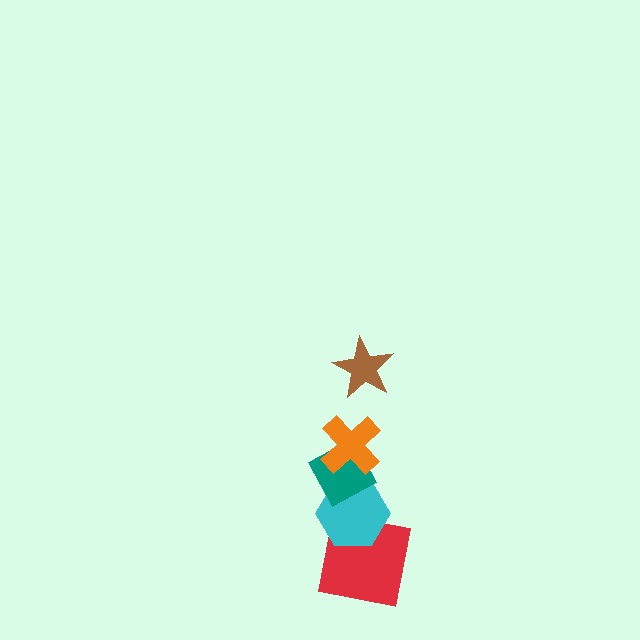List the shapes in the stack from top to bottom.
From top to bottom: the brown star, the orange cross, the teal diamond, the cyan hexagon, the red square.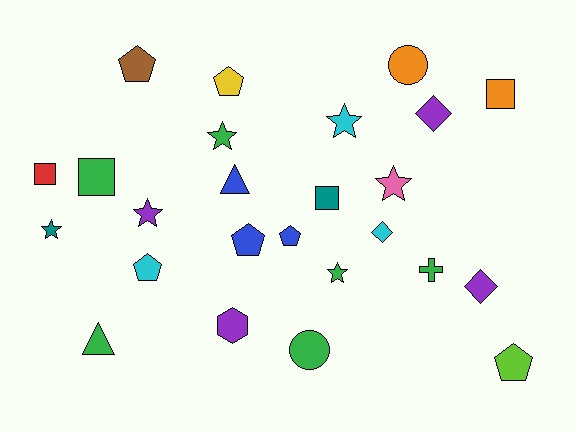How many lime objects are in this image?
There is 1 lime object.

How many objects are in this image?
There are 25 objects.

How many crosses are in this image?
There is 1 cross.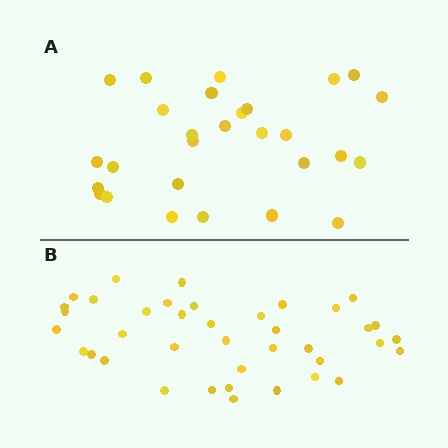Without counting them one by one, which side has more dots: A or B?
Region B (the bottom region) has more dots.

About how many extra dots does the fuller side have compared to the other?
Region B has roughly 12 or so more dots than region A.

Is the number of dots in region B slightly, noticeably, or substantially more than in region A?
Region B has noticeably more, but not dramatically so. The ratio is roughly 1.4 to 1.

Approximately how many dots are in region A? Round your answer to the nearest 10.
About 30 dots. (The exact count is 28, which rounds to 30.)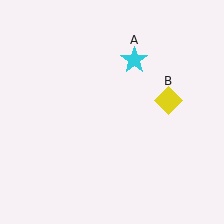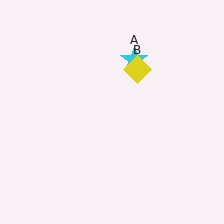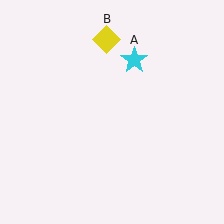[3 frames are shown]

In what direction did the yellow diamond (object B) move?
The yellow diamond (object B) moved up and to the left.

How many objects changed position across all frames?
1 object changed position: yellow diamond (object B).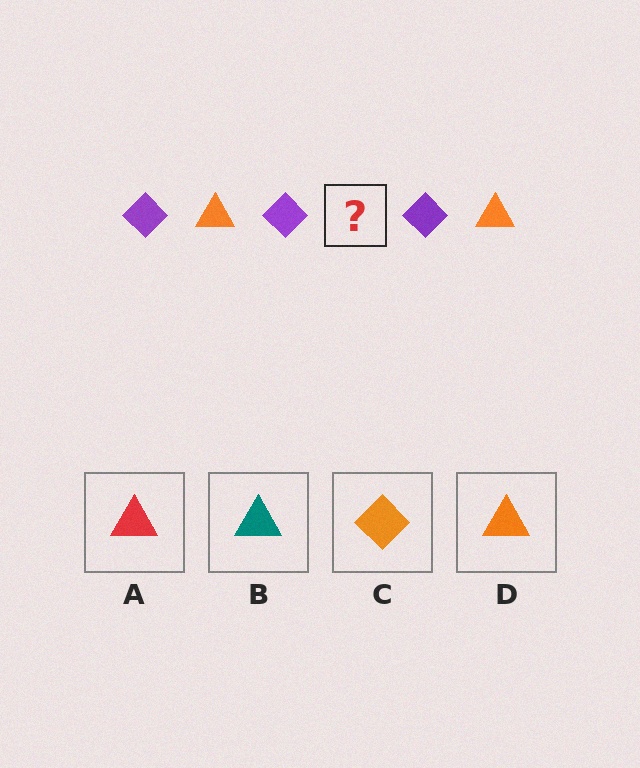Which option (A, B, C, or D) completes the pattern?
D.